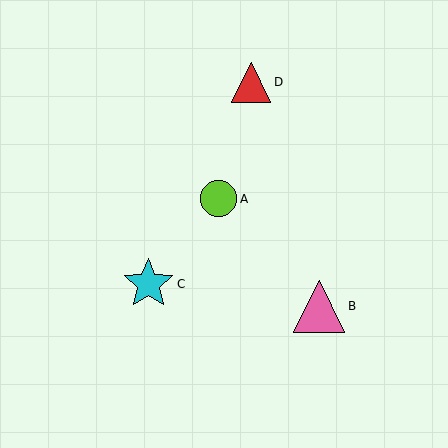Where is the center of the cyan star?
The center of the cyan star is at (148, 284).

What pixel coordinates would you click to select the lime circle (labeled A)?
Click at (218, 199) to select the lime circle A.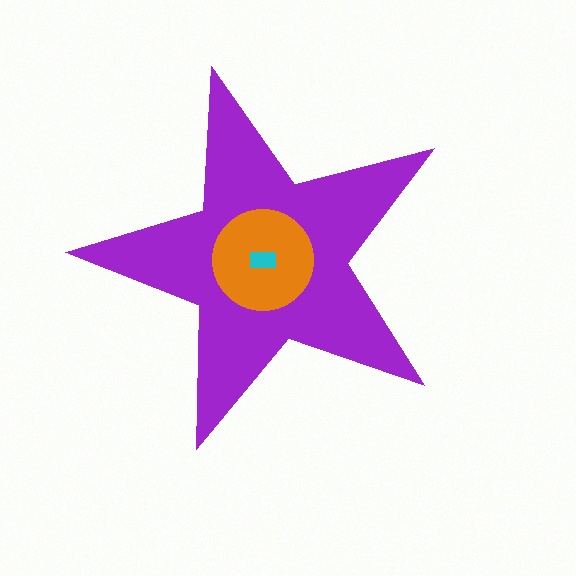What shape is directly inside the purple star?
The orange circle.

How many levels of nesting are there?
3.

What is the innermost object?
The cyan rectangle.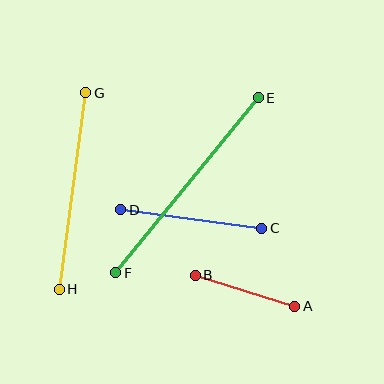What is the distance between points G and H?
The distance is approximately 198 pixels.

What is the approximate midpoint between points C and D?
The midpoint is at approximately (191, 219) pixels.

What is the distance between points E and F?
The distance is approximately 226 pixels.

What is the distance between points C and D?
The distance is approximately 142 pixels.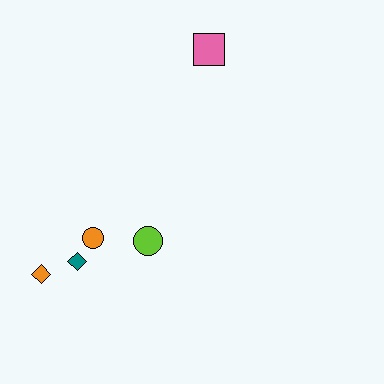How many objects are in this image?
There are 5 objects.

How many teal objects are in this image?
There is 1 teal object.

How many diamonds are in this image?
There are 2 diamonds.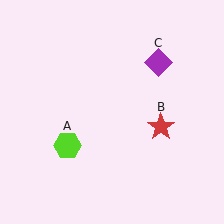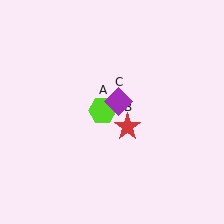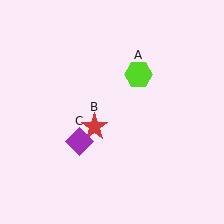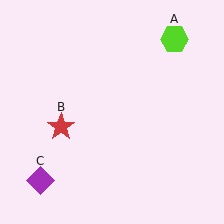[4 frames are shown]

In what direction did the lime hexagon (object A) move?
The lime hexagon (object A) moved up and to the right.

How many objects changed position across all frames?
3 objects changed position: lime hexagon (object A), red star (object B), purple diamond (object C).